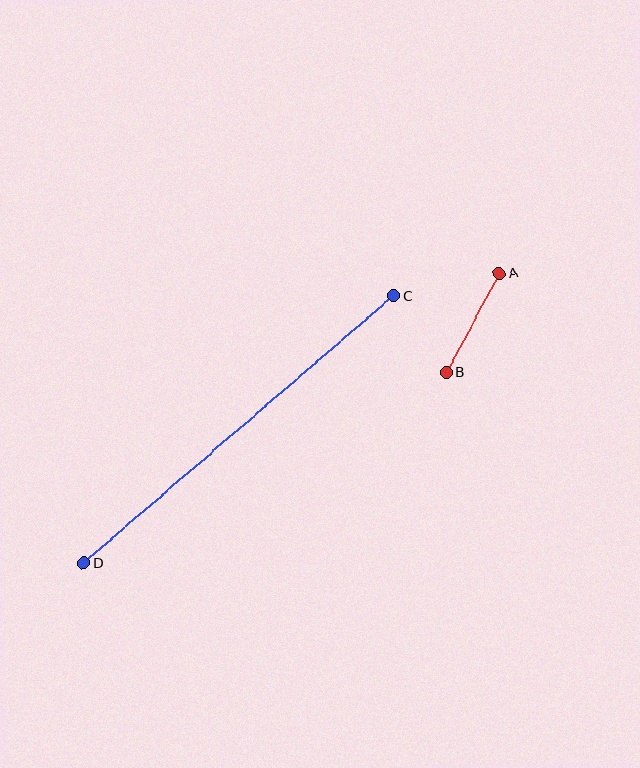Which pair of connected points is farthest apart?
Points C and D are farthest apart.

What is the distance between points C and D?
The distance is approximately 409 pixels.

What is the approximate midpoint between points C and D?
The midpoint is at approximately (239, 430) pixels.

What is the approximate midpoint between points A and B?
The midpoint is at approximately (473, 323) pixels.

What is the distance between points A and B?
The distance is approximately 113 pixels.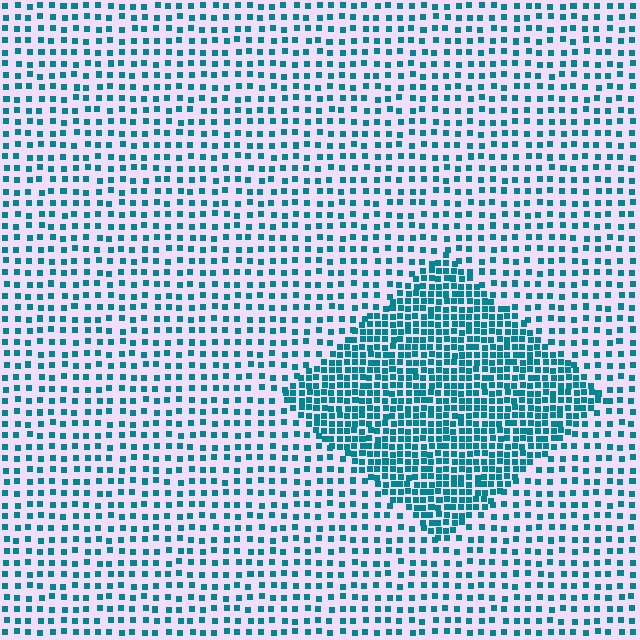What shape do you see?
I see a diamond.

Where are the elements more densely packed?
The elements are more densely packed inside the diamond boundary.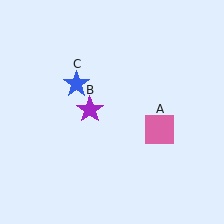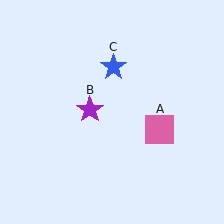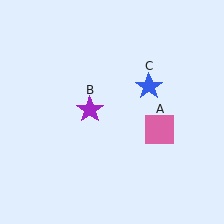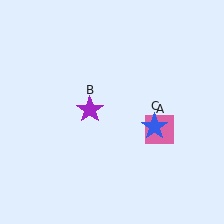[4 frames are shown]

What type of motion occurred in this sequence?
The blue star (object C) rotated clockwise around the center of the scene.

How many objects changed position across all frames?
1 object changed position: blue star (object C).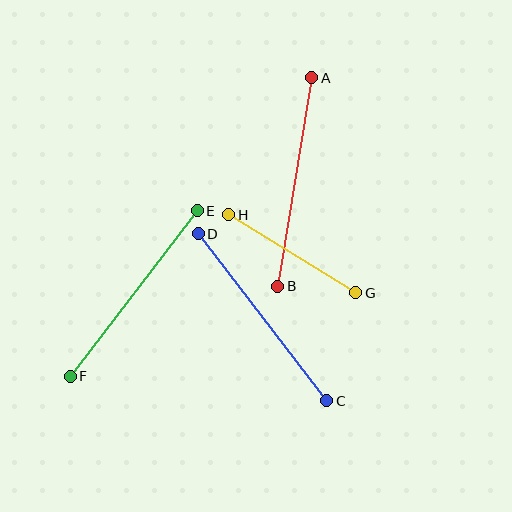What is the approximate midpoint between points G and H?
The midpoint is at approximately (292, 254) pixels.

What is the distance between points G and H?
The distance is approximately 149 pixels.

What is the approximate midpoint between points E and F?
The midpoint is at approximately (134, 294) pixels.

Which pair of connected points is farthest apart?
Points A and B are farthest apart.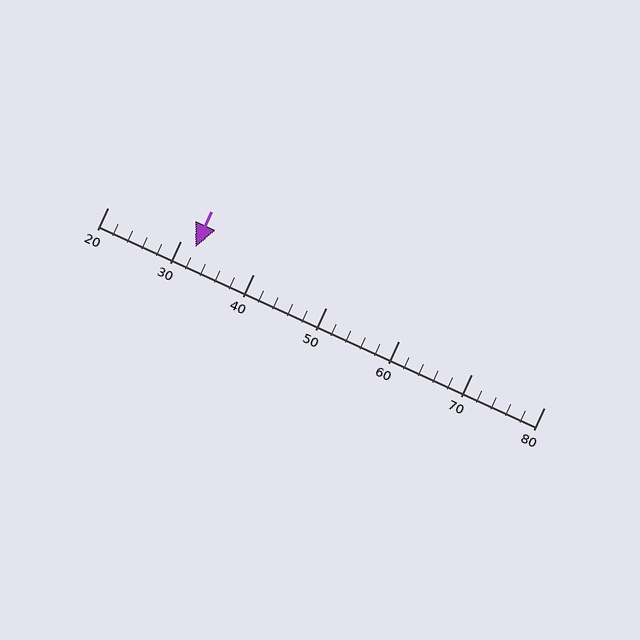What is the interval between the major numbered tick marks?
The major tick marks are spaced 10 units apart.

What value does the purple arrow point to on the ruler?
The purple arrow points to approximately 32.